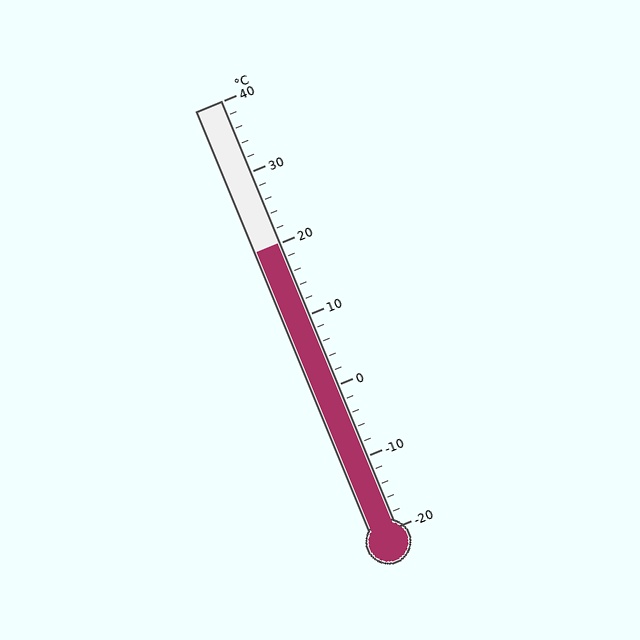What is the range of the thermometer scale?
The thermometer scale ranges from -20°C to 40°C.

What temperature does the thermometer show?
The thermometer shows approximately 20°C.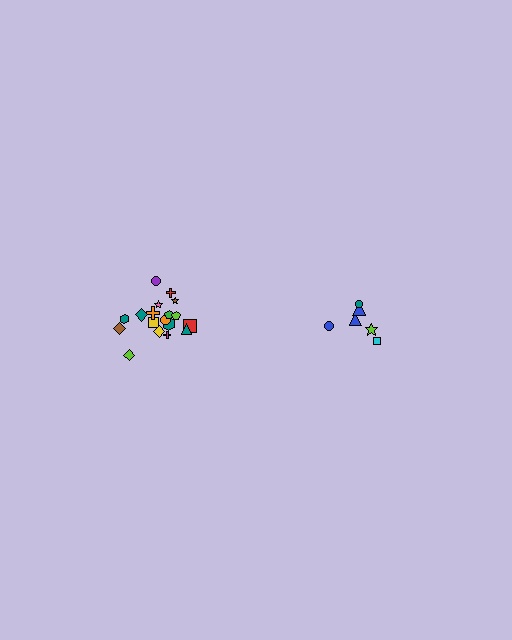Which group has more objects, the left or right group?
The left group.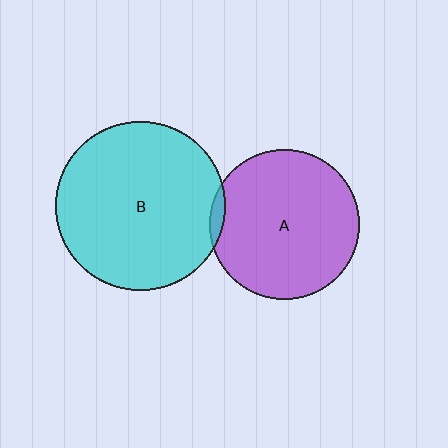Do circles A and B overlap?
Yes.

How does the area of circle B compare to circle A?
Approximately 1.3 times.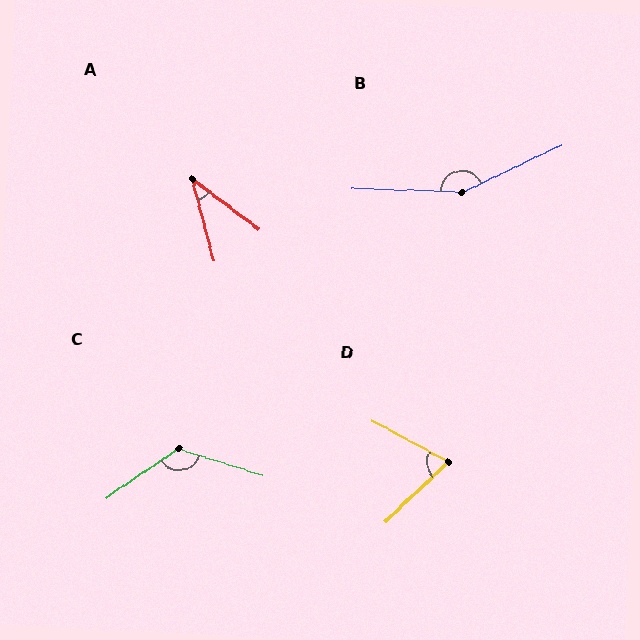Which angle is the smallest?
A, at approximately 38 degrees.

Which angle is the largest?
B, at approximately 153 degrees.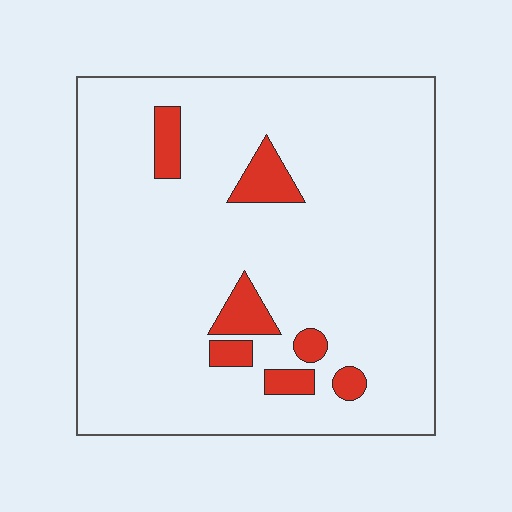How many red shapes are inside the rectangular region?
7.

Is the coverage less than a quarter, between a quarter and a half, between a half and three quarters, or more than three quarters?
Less than a quarter.